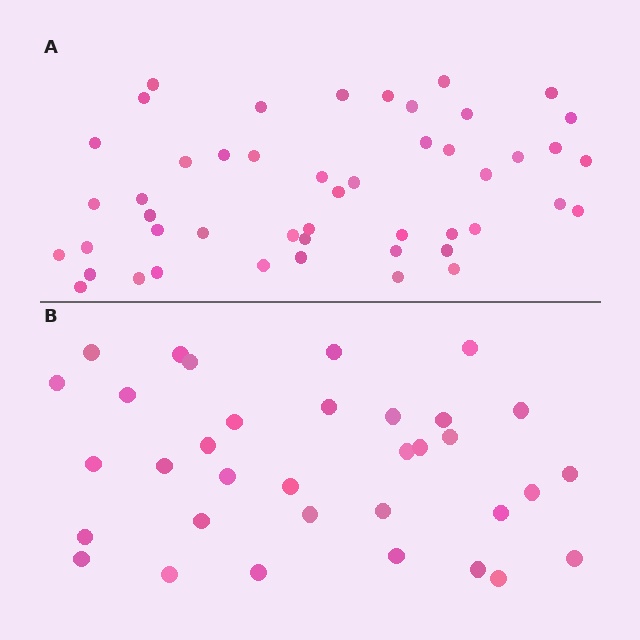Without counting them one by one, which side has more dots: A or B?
Region A (the top region) has more dots.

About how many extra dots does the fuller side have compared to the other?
Region A has approximately 15 more dots than region B.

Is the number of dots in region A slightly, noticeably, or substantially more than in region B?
Region A has noticeably more, but not dramatically so. The ratio is roughly 1.4 to 1.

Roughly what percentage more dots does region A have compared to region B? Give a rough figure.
About 40% more.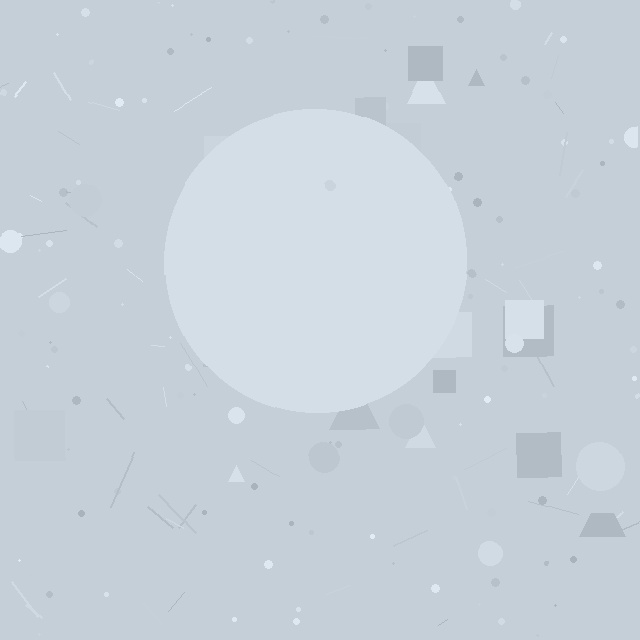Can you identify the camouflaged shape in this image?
The camouflaged shape is a circle.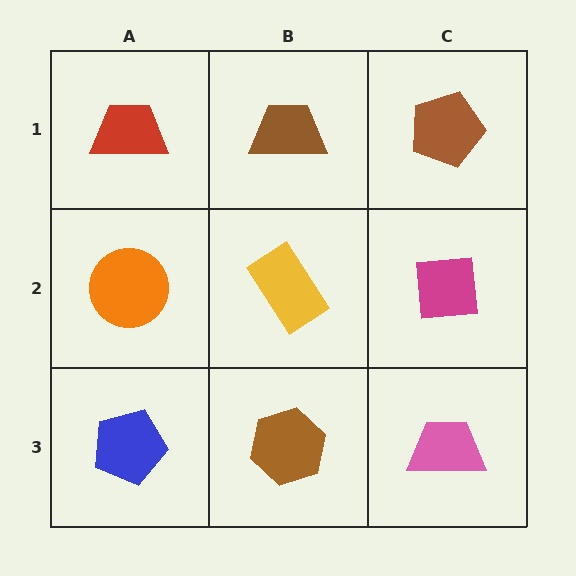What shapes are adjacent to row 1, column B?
A yellow rectangle (row 2, column B), a red trapezoid (row 1, column A), a brown pentagon (row 1, column C).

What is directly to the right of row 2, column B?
A magenta square.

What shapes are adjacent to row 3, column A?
An orange circle (row 2, column A), a brown hexagon (row 3, column B).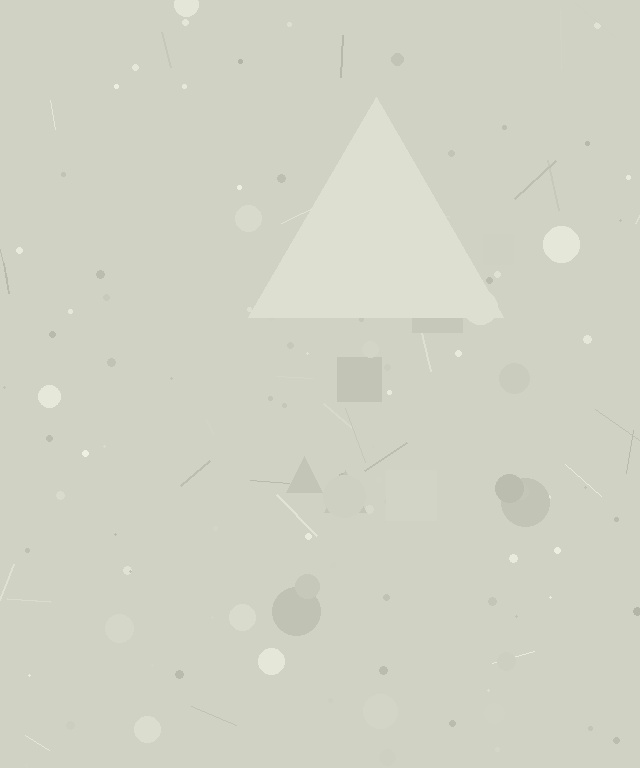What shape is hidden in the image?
A triangle is hidden in the image.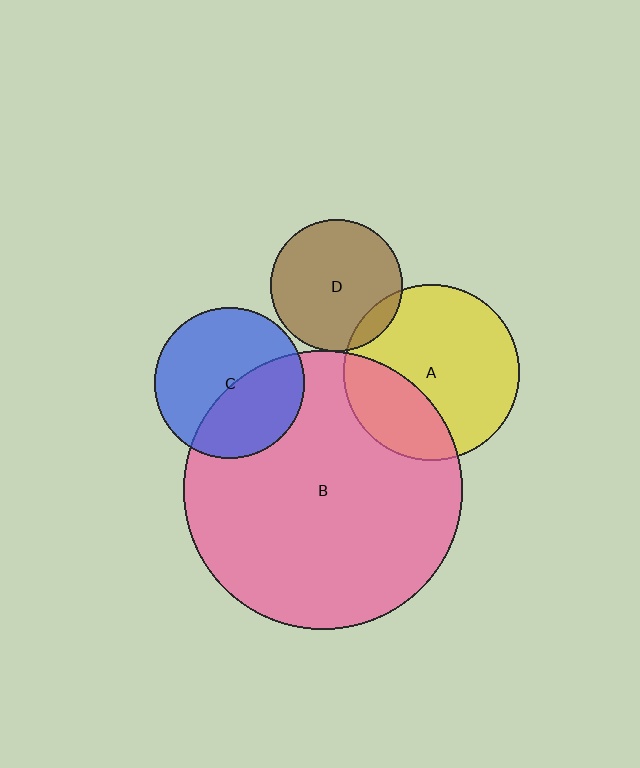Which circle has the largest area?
Circle B (pink).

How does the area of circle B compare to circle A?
Approximately 2.5 times.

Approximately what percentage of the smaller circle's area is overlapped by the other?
Approximately 30%.